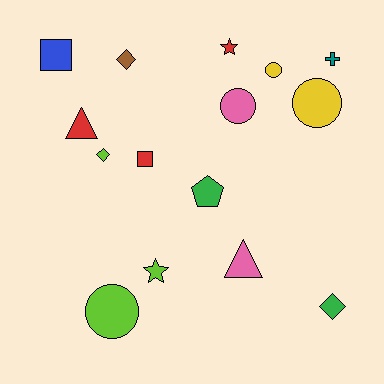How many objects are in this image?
There are 15 objects.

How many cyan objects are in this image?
There are no cyan objects.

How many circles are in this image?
There are 4 circles.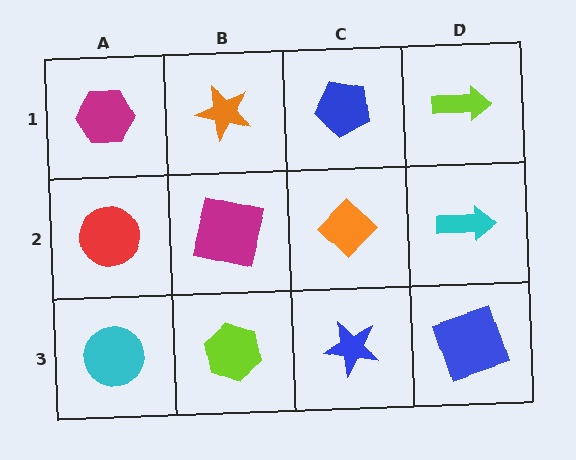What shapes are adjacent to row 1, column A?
A red circle (row 2, column A), an orange star (row 1, column B).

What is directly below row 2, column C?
A blue star.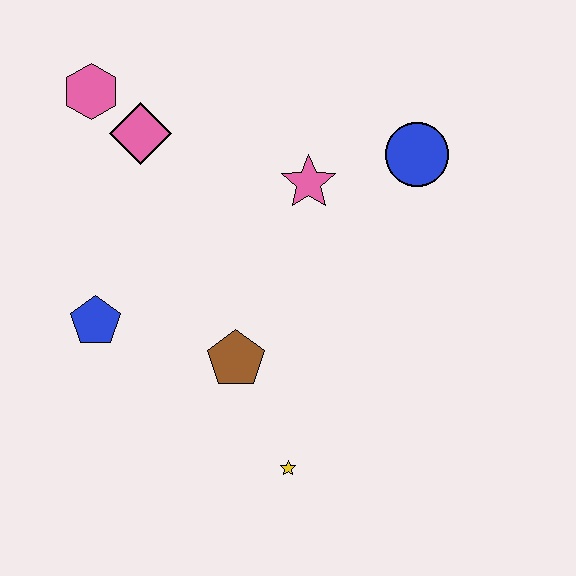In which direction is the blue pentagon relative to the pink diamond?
The blue pentagon is below the pink diamond.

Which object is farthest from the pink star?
The yellow star is farthest from the pink star.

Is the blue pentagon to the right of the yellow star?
No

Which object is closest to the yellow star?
The brown pentagon is closest to the yellow star.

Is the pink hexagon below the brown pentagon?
No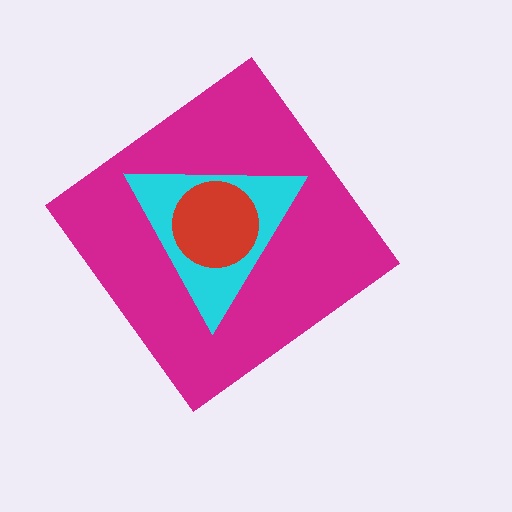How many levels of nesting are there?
3.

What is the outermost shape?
The magenta diamond.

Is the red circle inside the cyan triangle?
Yes.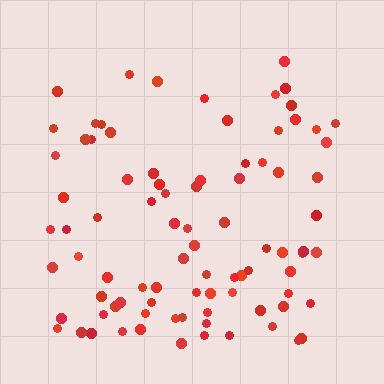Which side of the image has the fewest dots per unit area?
The top.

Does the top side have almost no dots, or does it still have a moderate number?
Still a moderate number, just noticeably fewer than the bottom.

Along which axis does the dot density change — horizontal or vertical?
Vertical.